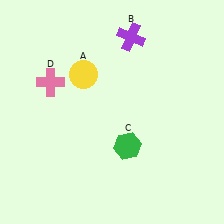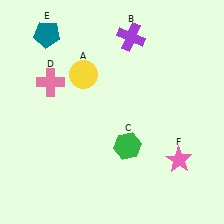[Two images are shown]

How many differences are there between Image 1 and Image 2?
There are 2 differences between the two images.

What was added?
A teal pentagon (E), a pink star (F) were added in Image 2.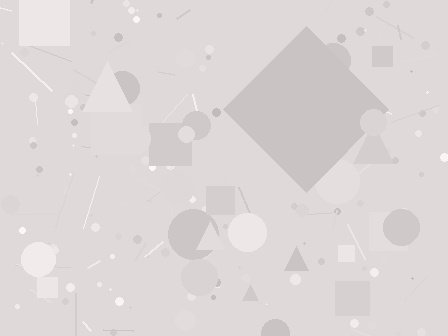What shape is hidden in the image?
A diamond is hidden in the image.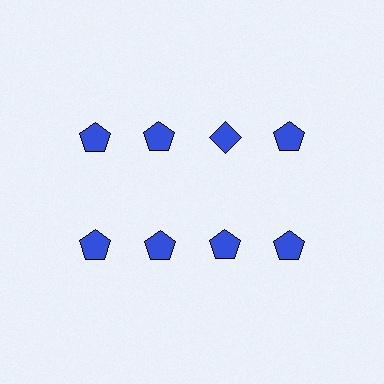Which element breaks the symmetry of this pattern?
The blue diamond in the top row, center column breaks the symmetry. All other shapes are blue pentagons.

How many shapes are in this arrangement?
There are 8 shapes arranged in a grid pattern.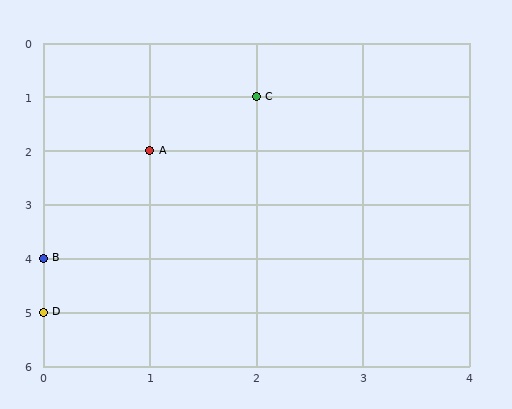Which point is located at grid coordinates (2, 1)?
Point C is at (2, 1).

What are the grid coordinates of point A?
Point A is at grid coordinates (1, 2).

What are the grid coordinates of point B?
Point B is at grid coordinates (0, 4).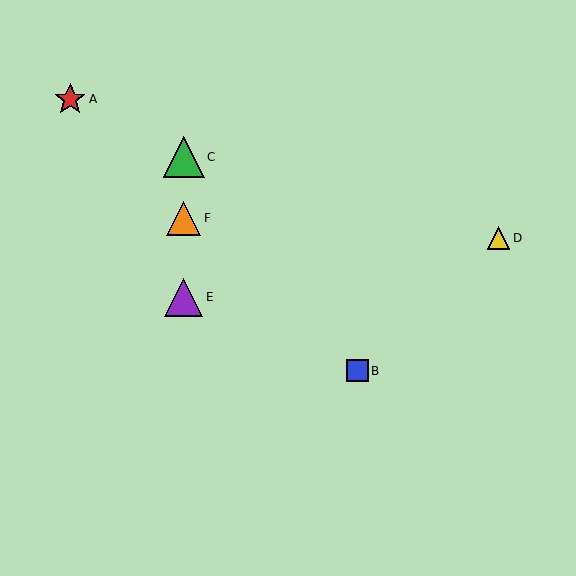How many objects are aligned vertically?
3 objects (C, E, F) are aligned vertically.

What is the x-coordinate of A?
Object A is at x≈70.